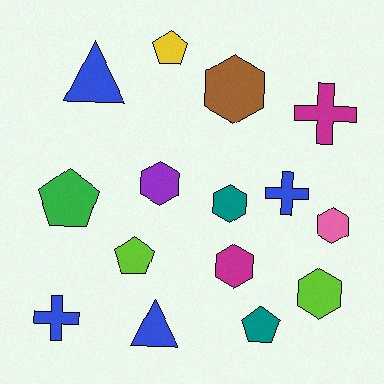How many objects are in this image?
There are 15 objects.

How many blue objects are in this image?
There are 4 blue objects.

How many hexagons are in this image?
There are 6 hexagons.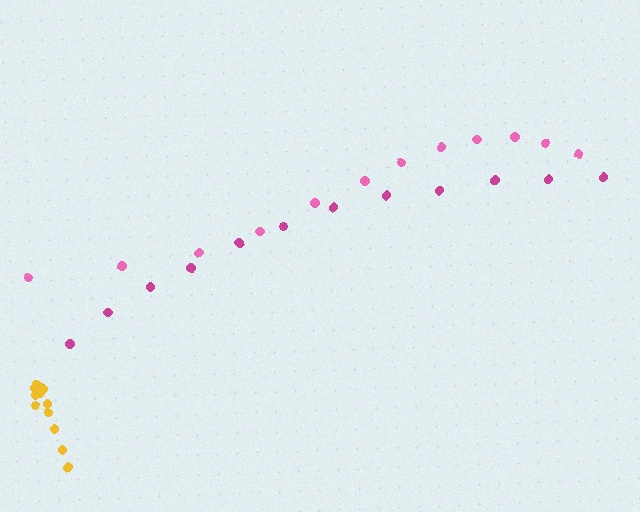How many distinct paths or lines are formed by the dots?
There are 3 distinct paths.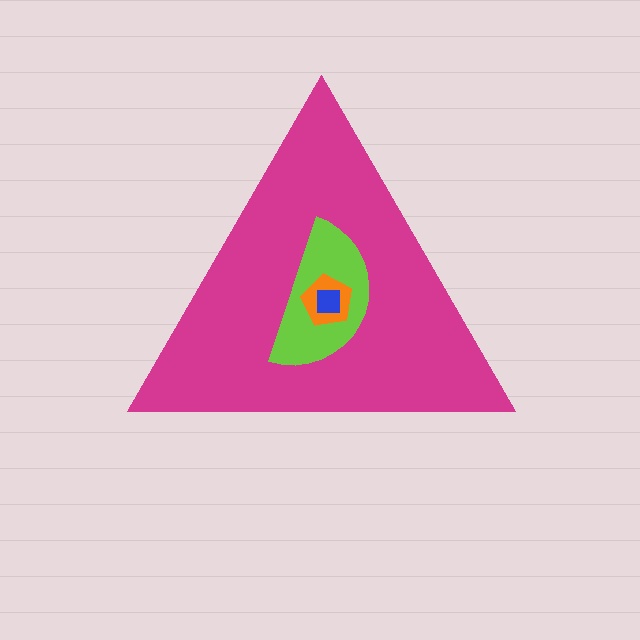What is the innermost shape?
The blue square.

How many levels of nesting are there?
4.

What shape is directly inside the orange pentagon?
The blue square.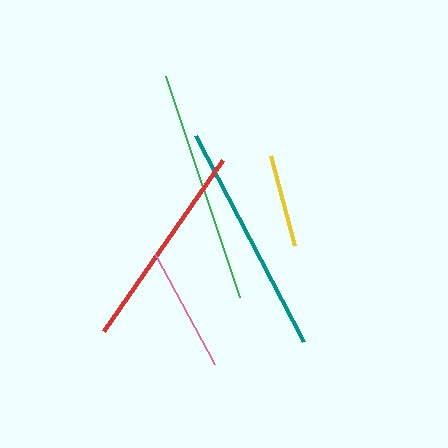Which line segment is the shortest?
The yellow line is the shortest at approximately 93 pixels.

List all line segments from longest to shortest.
From longest to shortest: green, teal, red, pink, yellow.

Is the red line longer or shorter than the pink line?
The red line is longer than the pink line.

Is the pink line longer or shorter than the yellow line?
The pink line is longer than the yellow line.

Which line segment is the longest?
The green line is the longest at approximately 233 pixels.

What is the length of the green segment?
The green segment is approximately 233 pixels long.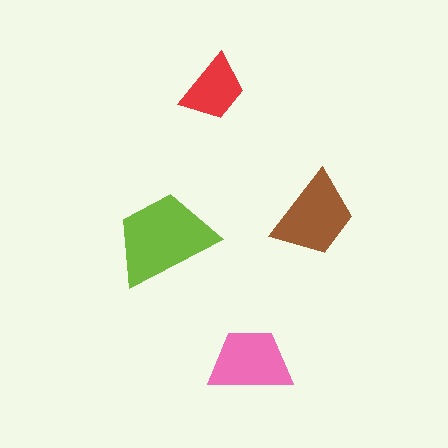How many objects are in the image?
There are 4 objects in the image.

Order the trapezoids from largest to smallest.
the lime one, the brown one, the pink one, the red one.